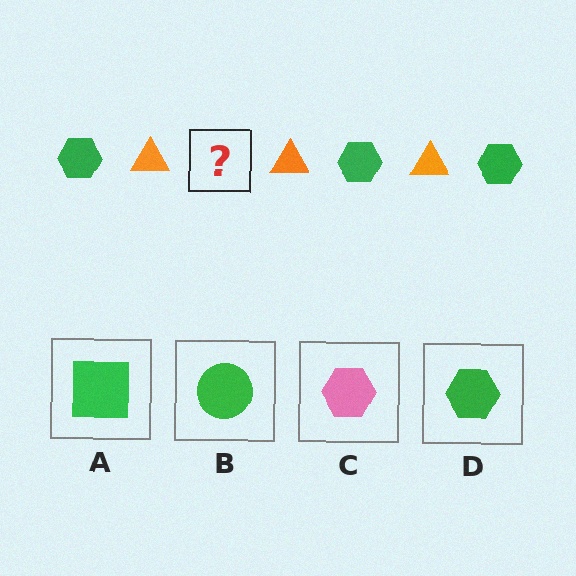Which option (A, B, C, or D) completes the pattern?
D.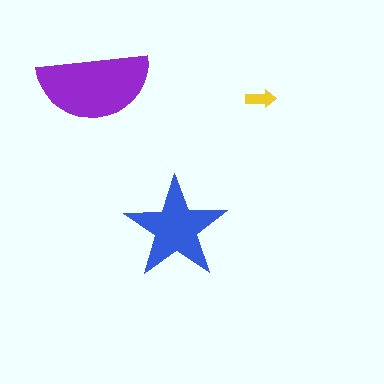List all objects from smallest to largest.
The yellow arrow, the blue star, the purple semicircle.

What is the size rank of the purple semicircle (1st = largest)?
1st.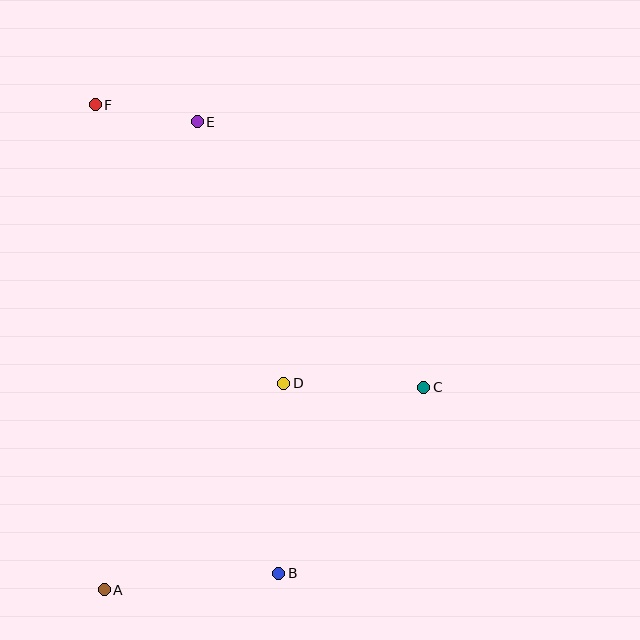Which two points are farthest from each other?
Points B and F are farthest from each other.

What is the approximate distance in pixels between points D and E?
The distance between D and E is approximately 275 pixels.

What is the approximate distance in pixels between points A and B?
The distance between A and B is approximately 175 pixels.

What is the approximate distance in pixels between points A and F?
The distance between A and F is approximately 486 pixels.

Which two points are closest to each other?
Points E and F are closest to each other.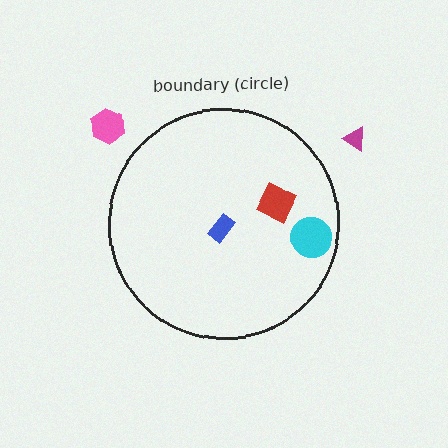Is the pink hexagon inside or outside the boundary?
Outside.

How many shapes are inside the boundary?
3 inside, 2 outside.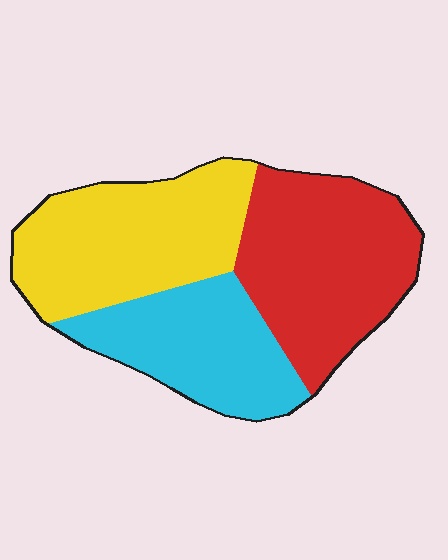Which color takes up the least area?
Cyan, at roughly 25%.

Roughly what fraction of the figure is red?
Red takes up about three eighths (3/8) of the figure.